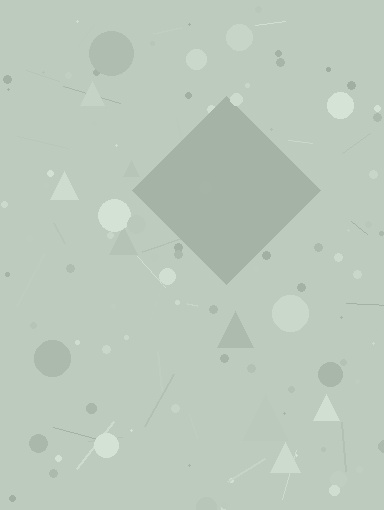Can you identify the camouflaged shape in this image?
The camouflaged shape is a diamond.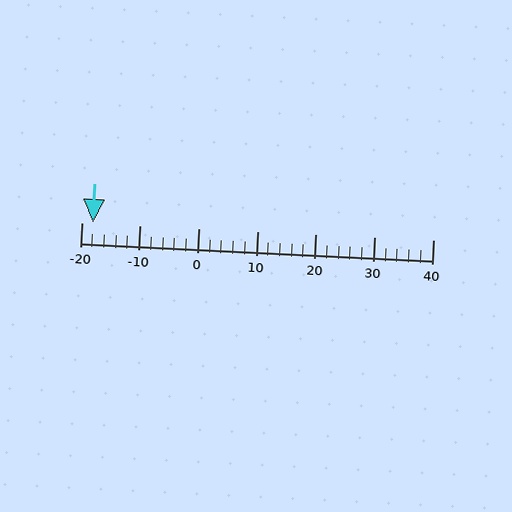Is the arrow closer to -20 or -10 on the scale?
The arrow is closer to -20.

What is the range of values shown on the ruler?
The ruler shows values from -20 to 40.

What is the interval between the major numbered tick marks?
The major tick marks are spaced 10 units apart.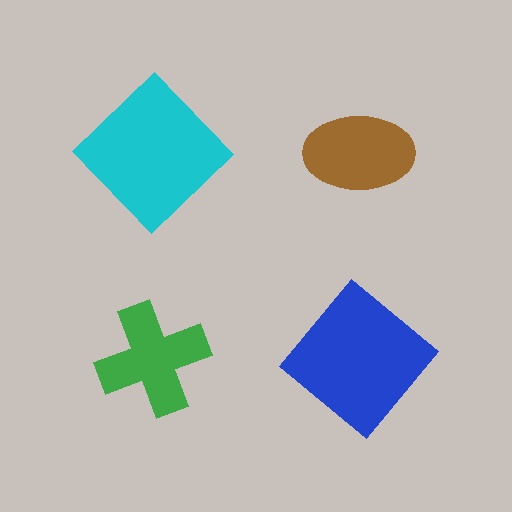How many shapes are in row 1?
2 shapes.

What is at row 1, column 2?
A brown ellipse.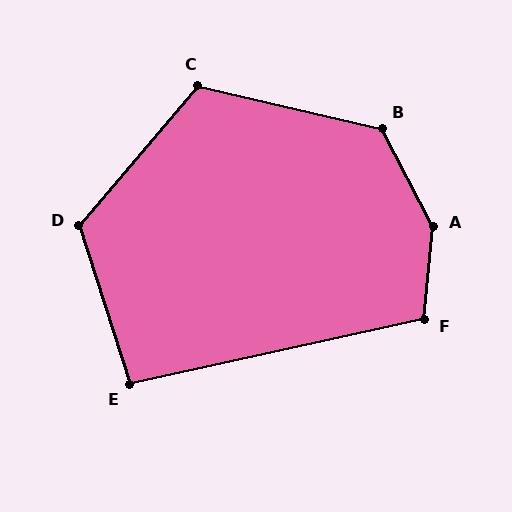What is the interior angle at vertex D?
Approximately 122 degrees (obtuse).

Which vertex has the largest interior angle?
A, at approximately 147 degrees.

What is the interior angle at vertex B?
Approximately 130 degrees (obtuse).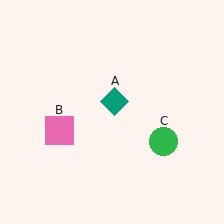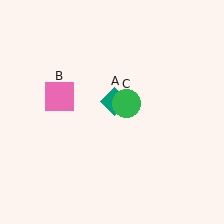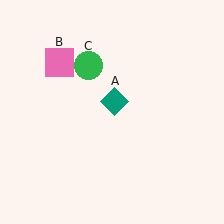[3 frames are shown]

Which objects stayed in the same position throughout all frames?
Teal diamond (object A) remained stationary.